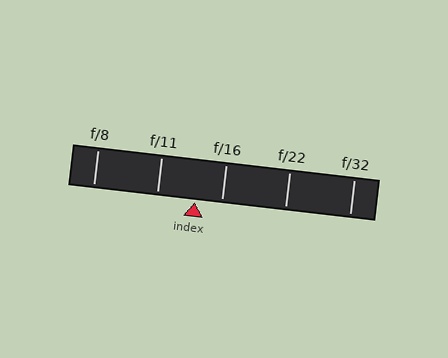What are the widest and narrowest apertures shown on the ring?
The widest aperture shown is f/8 and the narrowest is f/32.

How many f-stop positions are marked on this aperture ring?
There are 5 f-stop positions marked.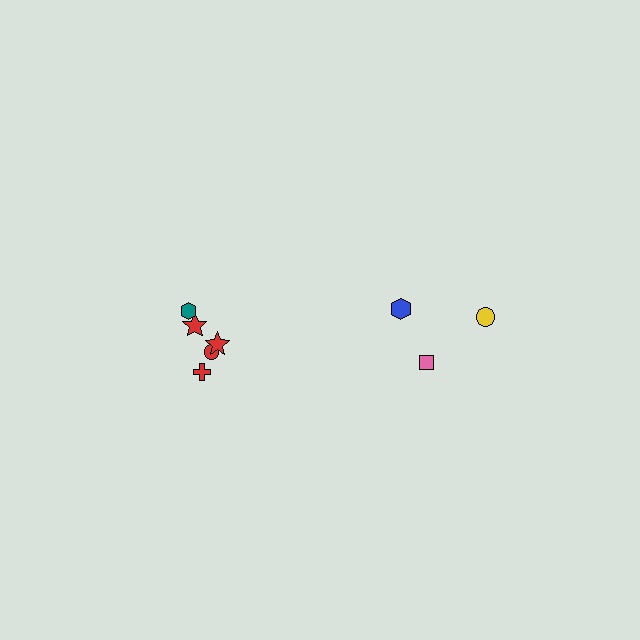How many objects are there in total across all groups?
There are 8 objects.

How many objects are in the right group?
There are 3 objects.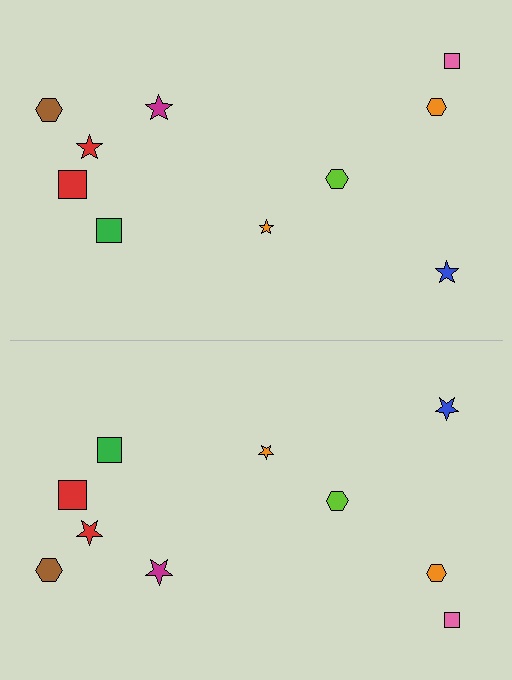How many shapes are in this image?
There are 20 shapes in this image.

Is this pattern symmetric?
Yes, this pattern has bilateral (reflection) symmetry.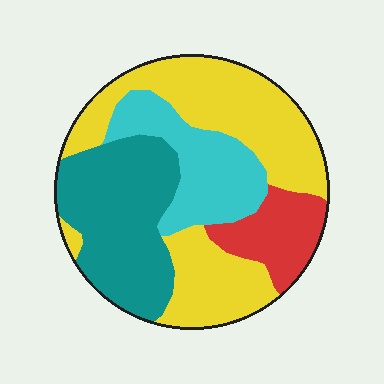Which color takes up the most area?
Yellow, at roughly 40%.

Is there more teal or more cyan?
Teal.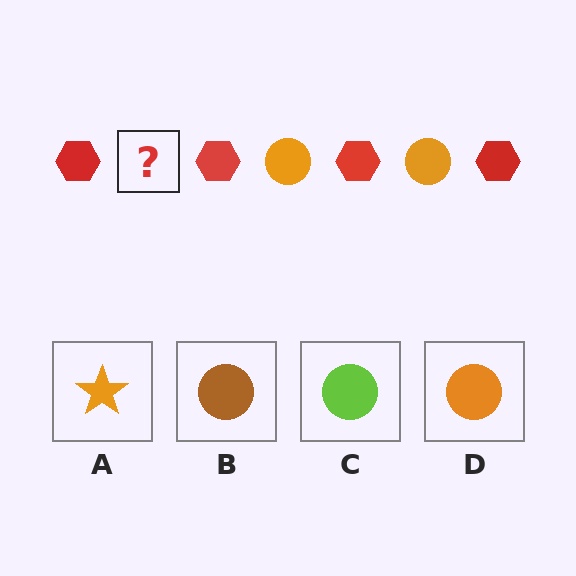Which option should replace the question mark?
Option D.